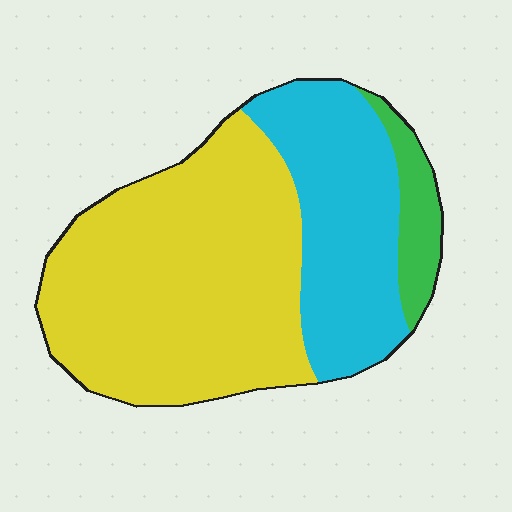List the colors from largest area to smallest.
From largest to smallest: yellow, cyan, green.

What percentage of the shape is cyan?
Cyan covers about 30% of the shape.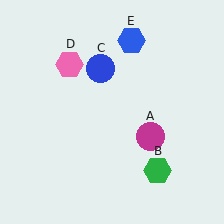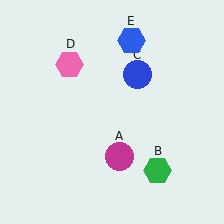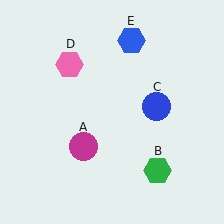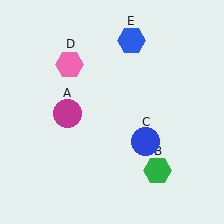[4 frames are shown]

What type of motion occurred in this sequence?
The magenta circle (object A), blue circle (object C) rotated clockwise around the center of the scene.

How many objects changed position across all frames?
2 objects changed position: magenta circle (object A), blue circle (object C).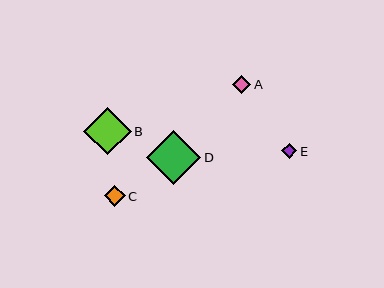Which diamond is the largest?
Diamond D is the largest with a size of approximately 54 pixels.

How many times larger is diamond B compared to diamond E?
Diamond B is approximately 3.1 times the size of diamond E.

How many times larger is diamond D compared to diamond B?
Diamond D is approximately 1.1 times the size of diamond B.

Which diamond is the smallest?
Diamond E is the smallest with a size of approximately 15 pixels.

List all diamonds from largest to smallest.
From largest to smallest: D, B, C, A, E.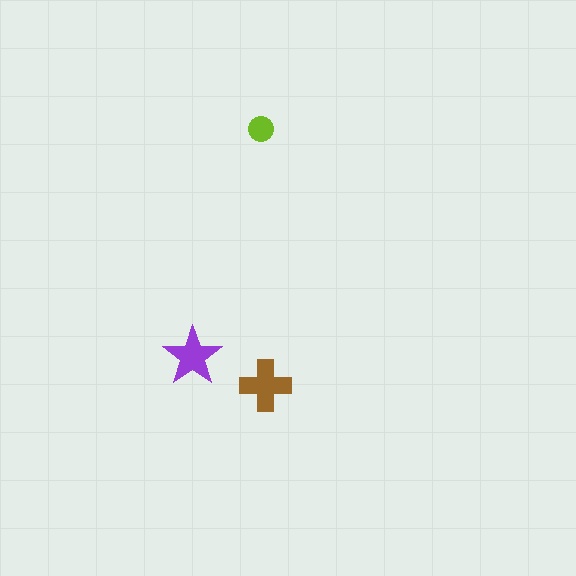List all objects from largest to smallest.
The brown cross, the purple star, the lime circle.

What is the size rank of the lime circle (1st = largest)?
3rd.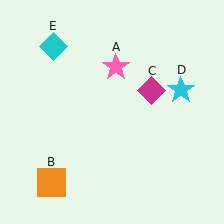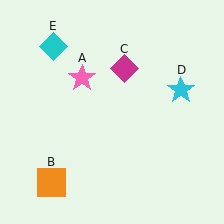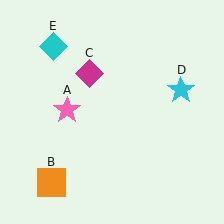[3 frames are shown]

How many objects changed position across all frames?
2 objects changed position: pink star (object A), magenta diamond (object C).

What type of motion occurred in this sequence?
The pink star (object A), magenta diamond (object C) rotated counterclockwise around the center of the scene.